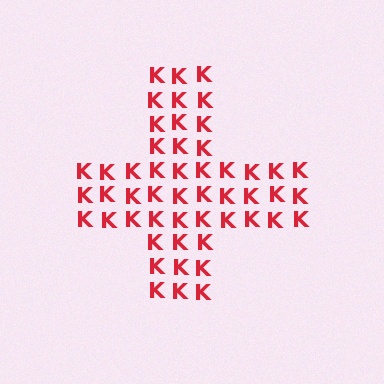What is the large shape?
The large shape is a cross.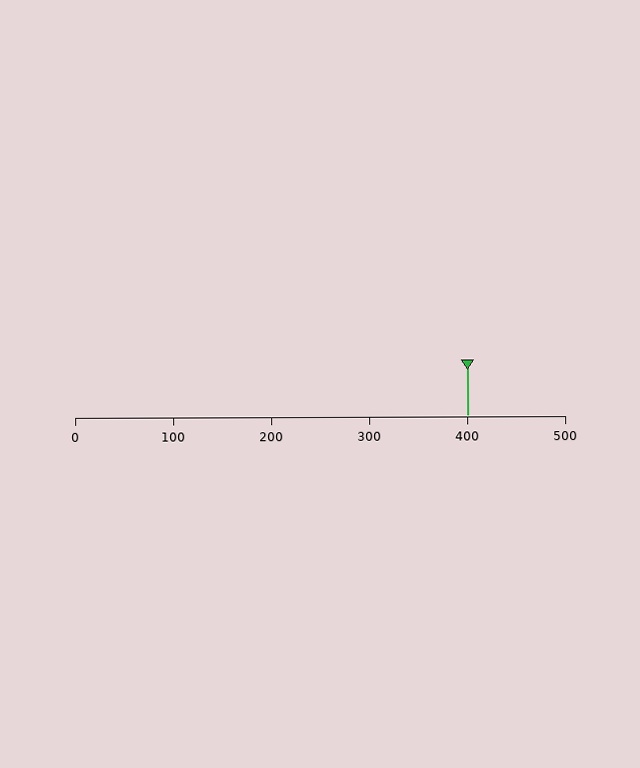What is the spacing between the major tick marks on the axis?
The major ticks are spaced 100 apart.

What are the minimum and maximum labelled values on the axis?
The axis runs from 0 to 500.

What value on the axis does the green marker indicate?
The marker indicates approximately 400.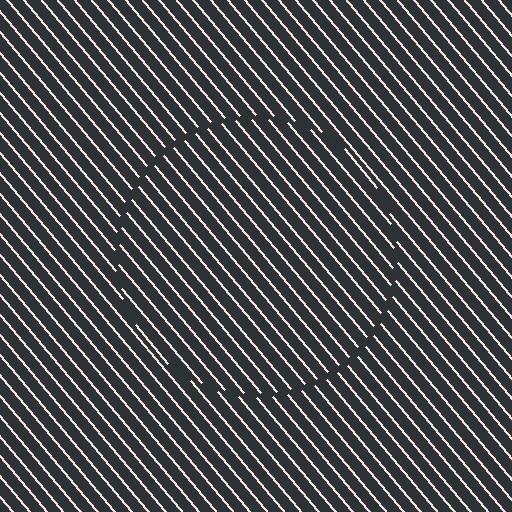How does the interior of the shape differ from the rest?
The interior of the shape contains the same grating, shifted by half a period — the contour is defined by the phase discontinuity where line-ends from the inner and outer gratings abut.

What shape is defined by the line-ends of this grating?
An illusory circle. The interior of the shape contains the same grating, shifted by half a period — the contour is defined by the phase discontinuity where line-ends from the inner and outer gratings abut.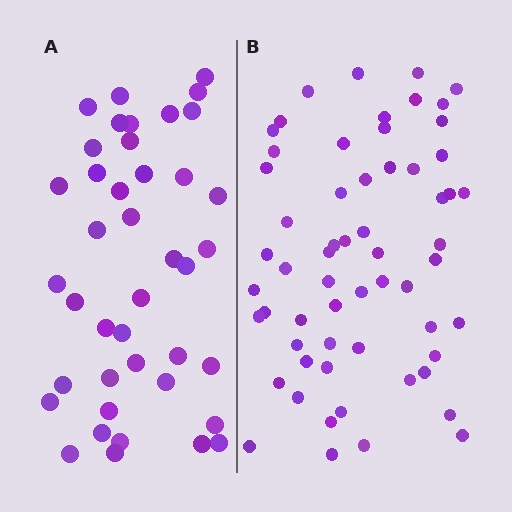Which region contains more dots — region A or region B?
Region B (the right region) has more dots.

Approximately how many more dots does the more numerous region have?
Region B has approximately 20 more dots than region A.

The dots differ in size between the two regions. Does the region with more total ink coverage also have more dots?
No. Region A has more total ink coverage because its dots are larger, but region B actually contains more individual dots. Total area can be misleading — the number of items is what matters here.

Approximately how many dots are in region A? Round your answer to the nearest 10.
About 40 dots. (The exact count is 41, which rounds to 40.)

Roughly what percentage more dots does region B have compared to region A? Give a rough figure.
About 45% more.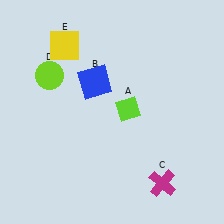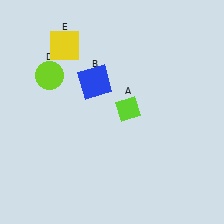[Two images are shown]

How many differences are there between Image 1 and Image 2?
There is 1 difference between the two images.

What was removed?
The magenta cross (C) was removed in Image 2.